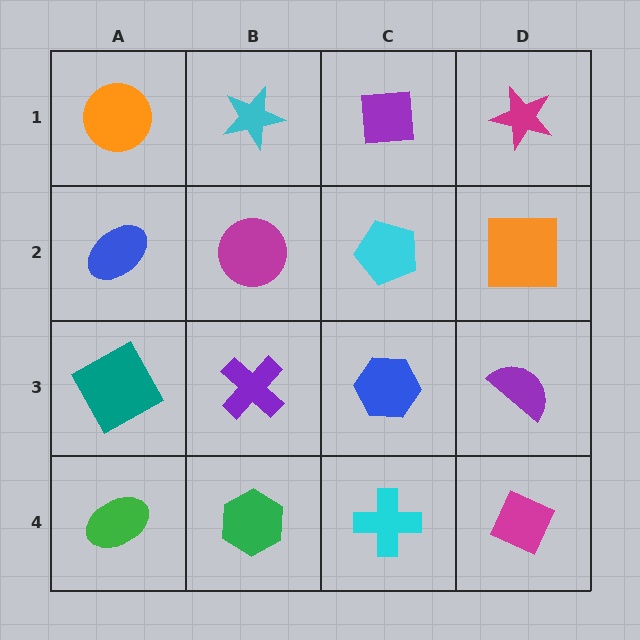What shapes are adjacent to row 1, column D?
An orange square (row 2, column D), a purple square (row 1, column C).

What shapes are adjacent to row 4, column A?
A teal square (row 3, column A), a green hexagon (row 4, column B).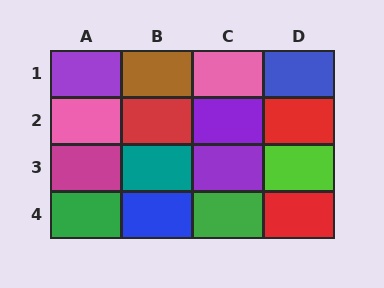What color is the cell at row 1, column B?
Brown.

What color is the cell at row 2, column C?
Purple.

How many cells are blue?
2 cells are blue.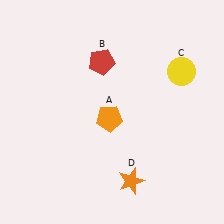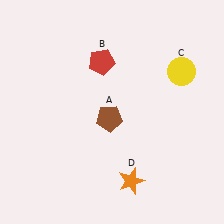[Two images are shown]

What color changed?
The pentagon (A) changed from orange in Image 1 to brown in Image 2.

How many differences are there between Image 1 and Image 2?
There is 1 difference between the two images.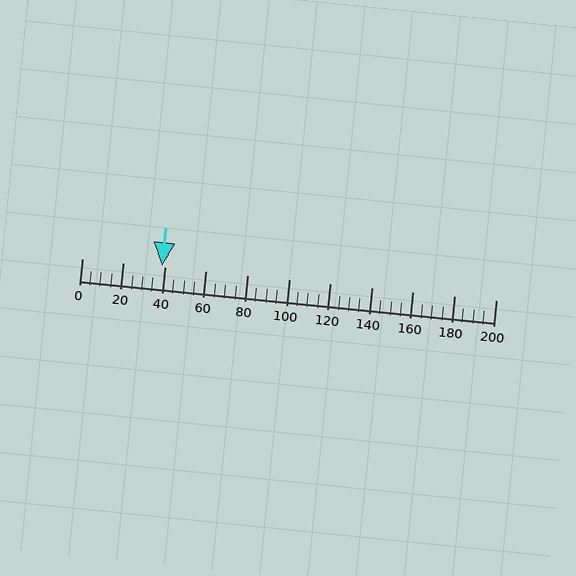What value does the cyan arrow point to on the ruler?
The cyan arrow points to approximately 39.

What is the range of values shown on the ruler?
The ruler shows values from 0 to 200.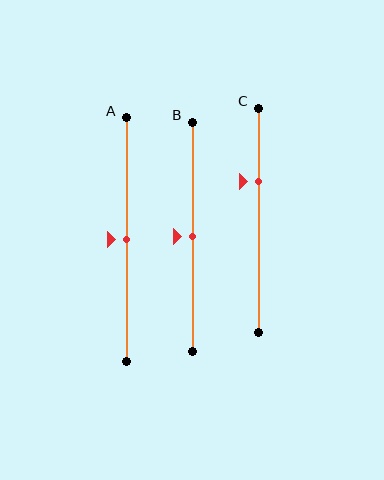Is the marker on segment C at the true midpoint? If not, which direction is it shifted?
No, the marker on segment C is shifted upward by about 17% of the segment length.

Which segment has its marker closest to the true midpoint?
Segment A has its marker closest to the true midpoint.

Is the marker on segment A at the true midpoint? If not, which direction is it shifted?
Yes, the marker on segment A is at the true midpoint.